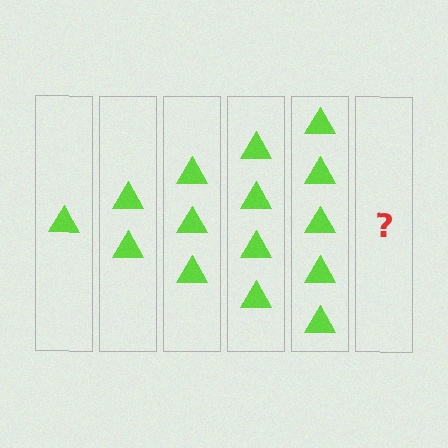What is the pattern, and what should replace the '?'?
The pattern is that each step adds one more triangle. The '?' should be 6 triangles.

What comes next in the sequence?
The next element should be 6 triangles.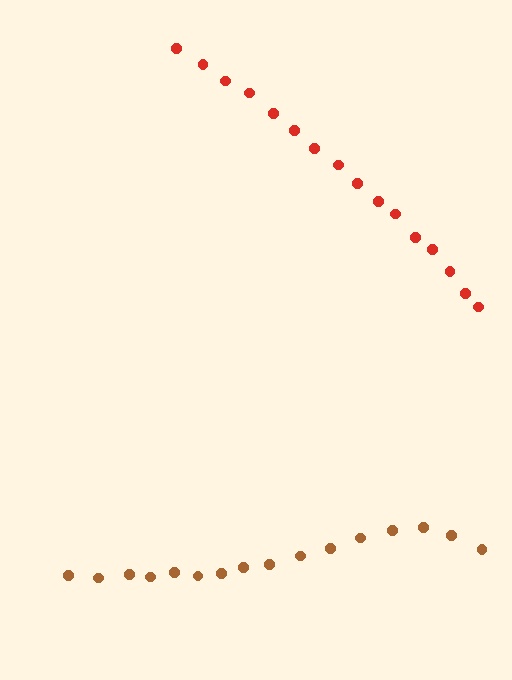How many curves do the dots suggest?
There are 2 distinct paths.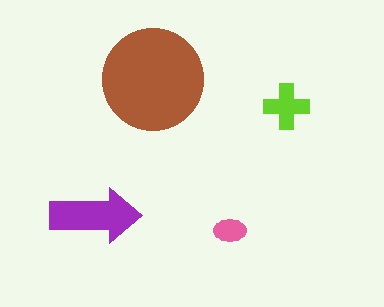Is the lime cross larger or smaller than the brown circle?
Smaller.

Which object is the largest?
The brown circle.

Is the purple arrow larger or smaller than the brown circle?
Smaller.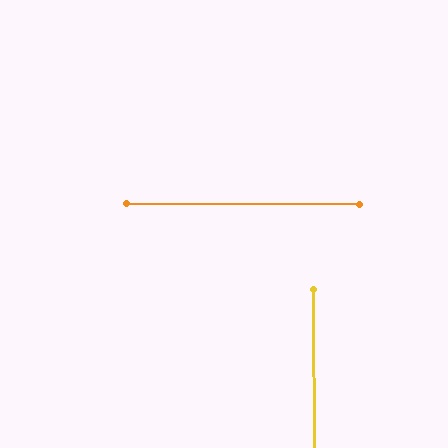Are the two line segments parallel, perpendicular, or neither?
Perpendicular — they meet at approximately 89°.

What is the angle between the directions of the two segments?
Approximately 89 degrees.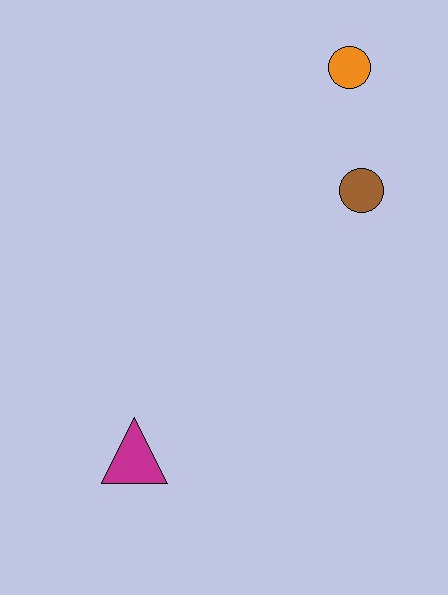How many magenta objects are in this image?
There is 1 magenta object.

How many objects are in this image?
There are 3 objects.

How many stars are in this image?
There are no stars.